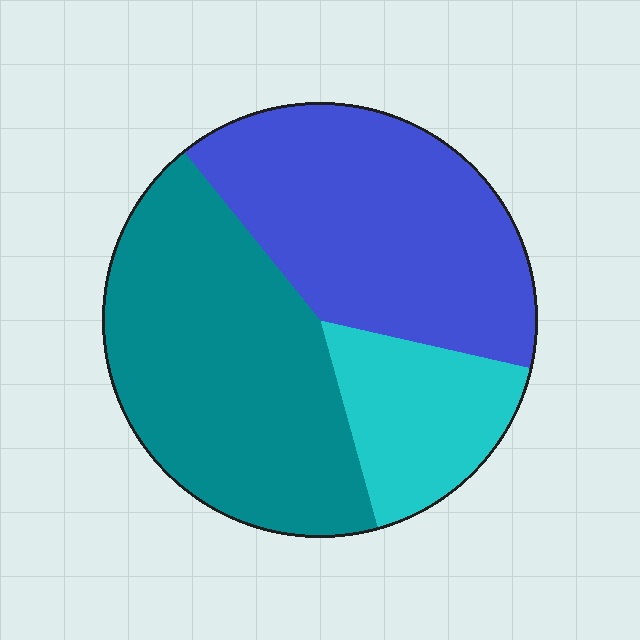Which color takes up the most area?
Teal, at roughly 45%.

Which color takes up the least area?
Cyan, at roughly 15%.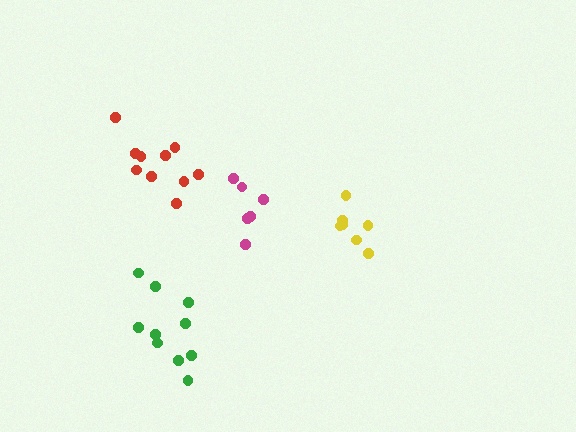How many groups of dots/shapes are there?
There are 4 groups.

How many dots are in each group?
Group 1: 10 dots, Group 2: 6 dots, Group 3: 7 dots, Group 4: 10 dots (33 total).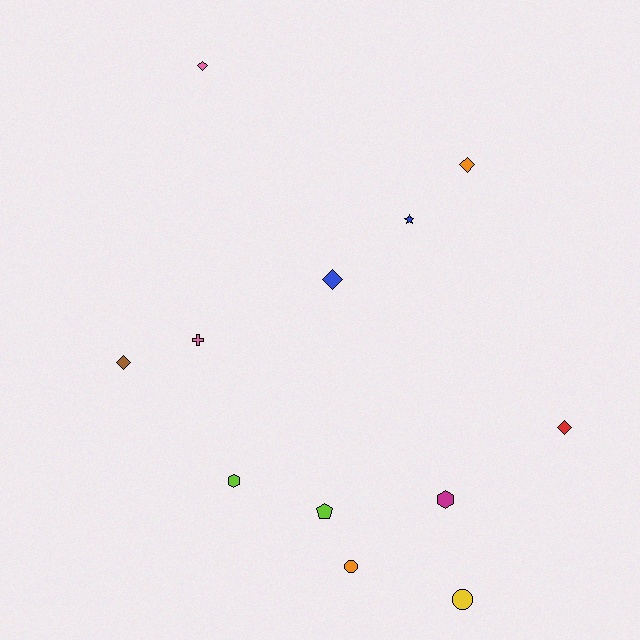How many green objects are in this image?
There are no green objects.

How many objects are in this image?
There are 12 objects.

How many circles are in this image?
There are 2 circles.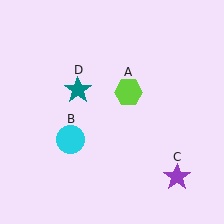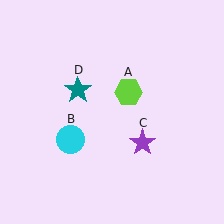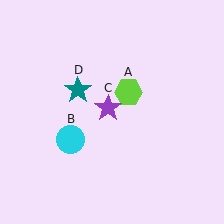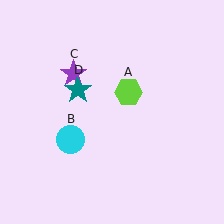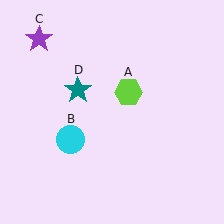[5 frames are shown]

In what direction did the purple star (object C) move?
The purple star (object C) moved up and to the left.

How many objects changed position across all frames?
1 object changed position: purple star (object C).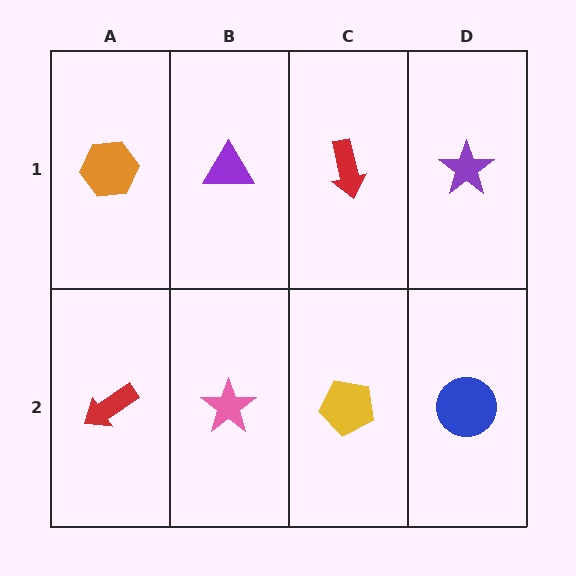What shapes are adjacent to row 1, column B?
A pink star (row 2, column B), an orange hexagon (row 1, column A), a red arrow (row 1, column C).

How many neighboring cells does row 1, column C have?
3.